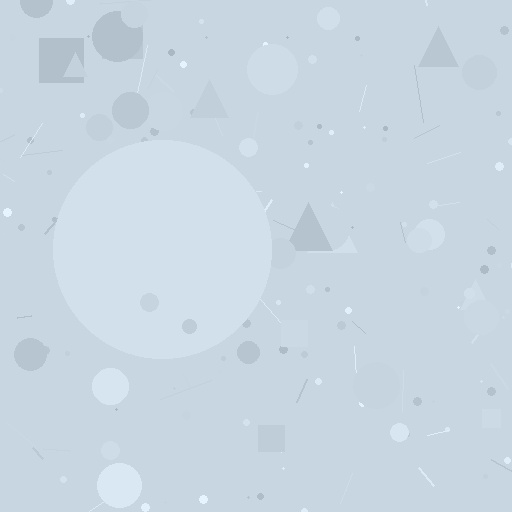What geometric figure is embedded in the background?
A circle is embedded in the background.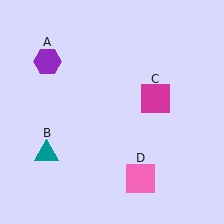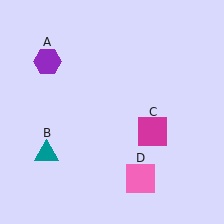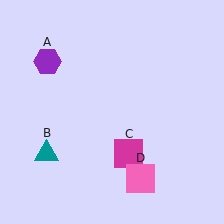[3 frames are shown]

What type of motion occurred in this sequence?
The magenta square (object C) rotated clockwise around the center of the scene.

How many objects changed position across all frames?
1 object changed position: magenta square (object C).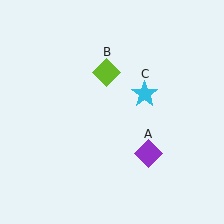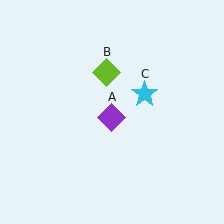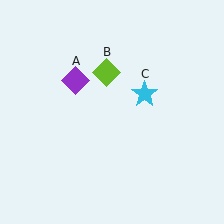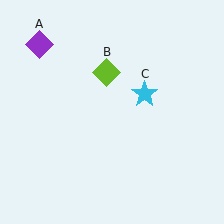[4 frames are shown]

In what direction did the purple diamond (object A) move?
The purple diamond (object A) moved up and to the left.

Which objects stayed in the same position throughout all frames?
Lime diamond (object B) and cyan star (object C) remained stationary.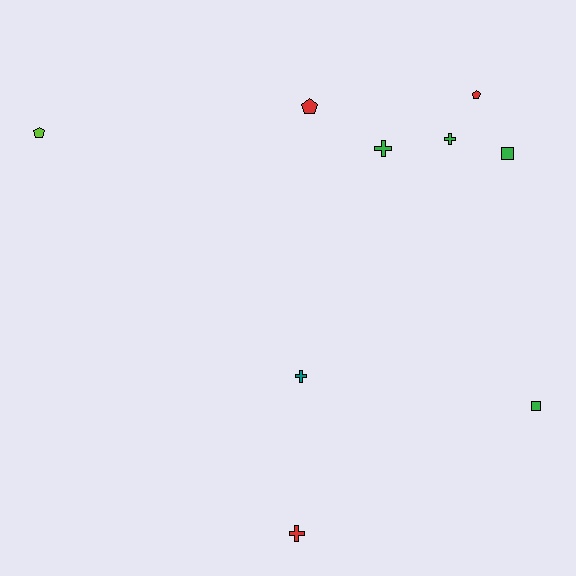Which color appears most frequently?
Green, with 4 objects.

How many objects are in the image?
There are 9 objects.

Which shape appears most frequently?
Cross, with 4 objects.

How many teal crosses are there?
There is 1 teal cross.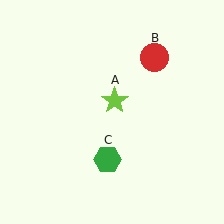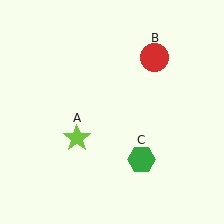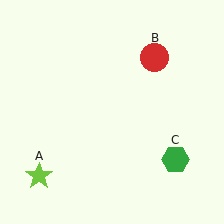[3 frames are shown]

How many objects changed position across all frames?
2 objects changed position: lime star (object A), green hexagon (object C).